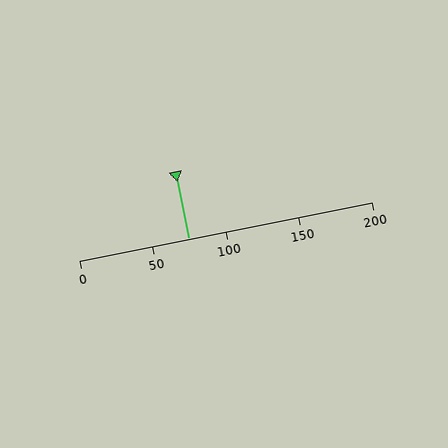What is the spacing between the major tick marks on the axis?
The major ticks are spaced 50 apart.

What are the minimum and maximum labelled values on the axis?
The axis runs from 0 to 200.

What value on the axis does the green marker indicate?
The marker indicates approximately 75.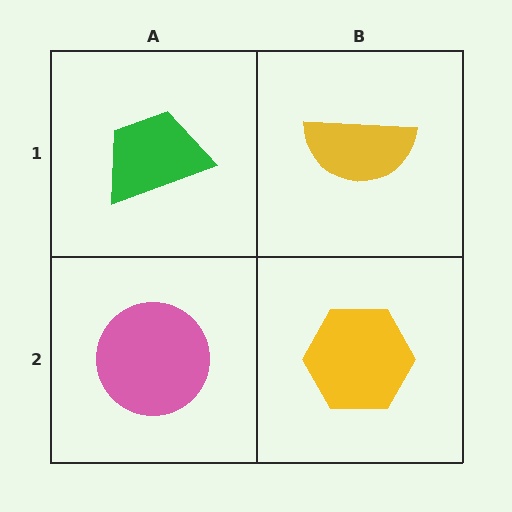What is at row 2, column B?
A yellow hexagon.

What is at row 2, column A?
A pink circle.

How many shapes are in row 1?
2 shapes.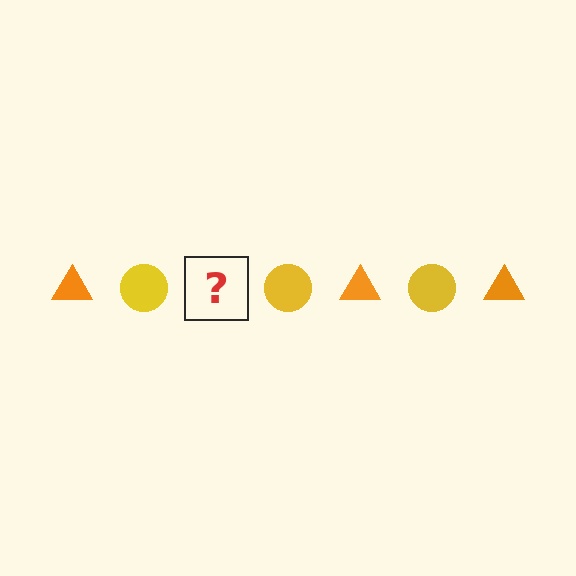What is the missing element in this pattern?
The missing element is an orange triangle.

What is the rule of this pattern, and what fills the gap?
The rule is that the pattern alternates between orange triangle and yellow circle. The gap should be filled with an orange triangle.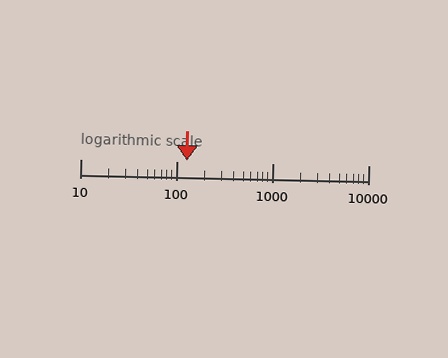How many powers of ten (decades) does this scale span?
The scale spans 3 decades, from 10 to 10000.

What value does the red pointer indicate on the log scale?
The pointer indicates approximately 130.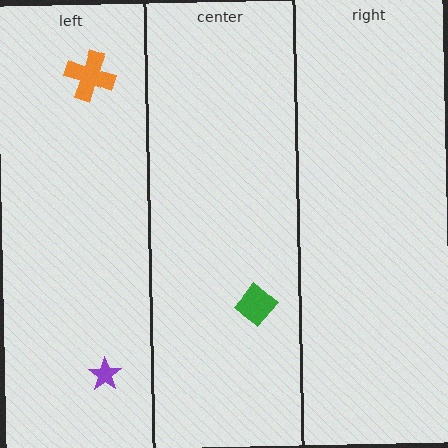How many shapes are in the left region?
2.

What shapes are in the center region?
The green diamond.